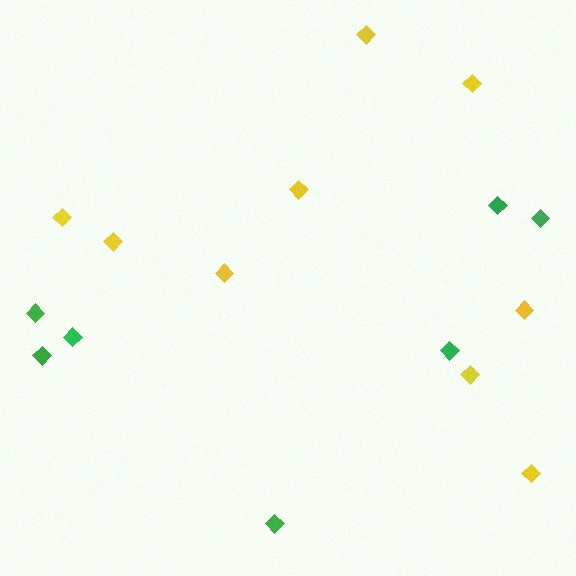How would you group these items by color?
There are 2 groups: one group of yellow diamonds (9) and one group of green diamonds (7).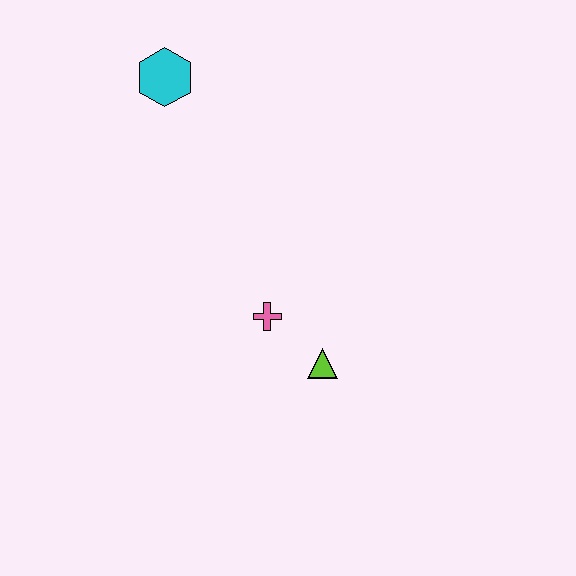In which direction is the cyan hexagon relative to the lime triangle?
The cyan hexagon is above the lime triangle.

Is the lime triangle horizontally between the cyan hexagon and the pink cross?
No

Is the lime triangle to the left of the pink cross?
No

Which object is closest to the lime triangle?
The pink cross is closest to the lime triangle.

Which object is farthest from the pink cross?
The cyan hexagon is farthest from the pink cross.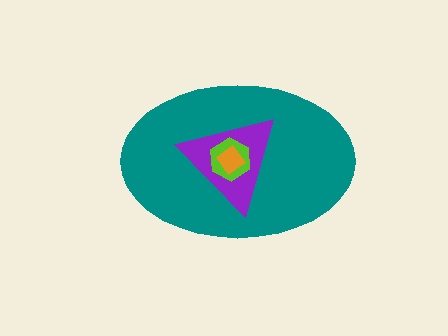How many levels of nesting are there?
4.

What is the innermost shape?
The orange diamond.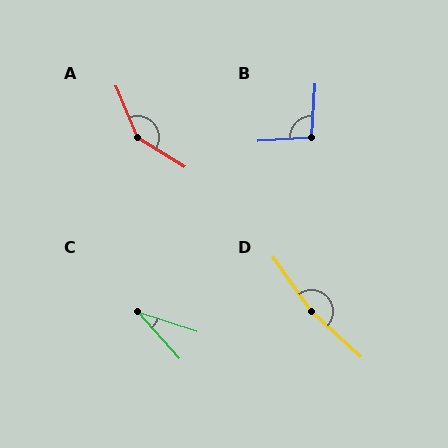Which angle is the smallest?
C, at approximately 30 degrees.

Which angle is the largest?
D, at approximately 168 degrees.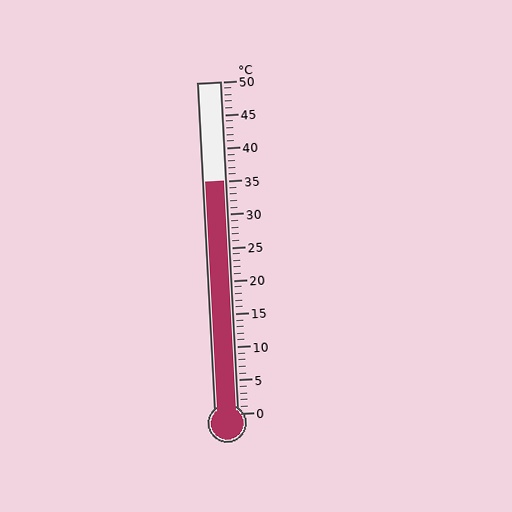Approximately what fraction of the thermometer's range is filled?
The thermometer is filled to approximately 70% of its range.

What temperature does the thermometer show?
The thermometer shows approximately 35°C.